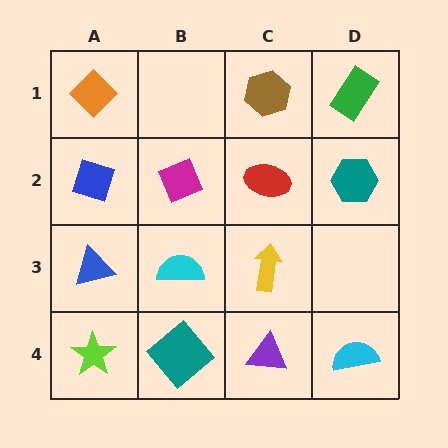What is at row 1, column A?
An orange diamond.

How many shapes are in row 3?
3 shapes.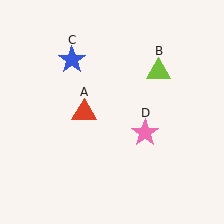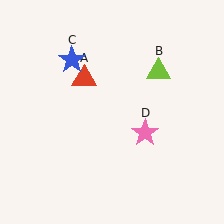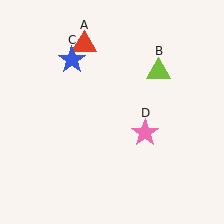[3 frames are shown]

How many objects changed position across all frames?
1 object changed position: red triangle (object A).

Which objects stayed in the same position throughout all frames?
Lime triangle (object B) and blue star (object C) and pink star (object D) remained stationary.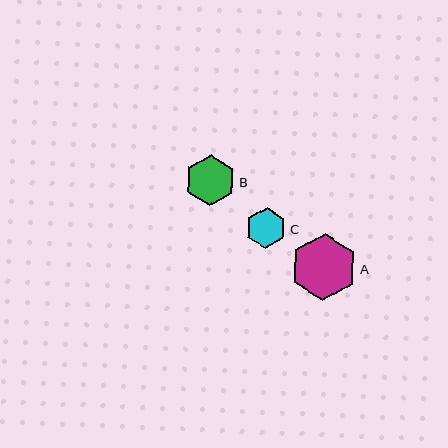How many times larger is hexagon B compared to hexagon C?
Hexagon B is approximately 1.2 times the size of hexagon C.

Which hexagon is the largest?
Hexagon A is the largest with a size of approximately 67 pixels.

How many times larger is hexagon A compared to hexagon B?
Hexagon A is approximately 1.3 times the size of hexagon B.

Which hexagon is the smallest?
Hexagon C is the smallest with a size of approximately 41 pixels.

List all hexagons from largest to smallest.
From largest to smallest: A, B, C.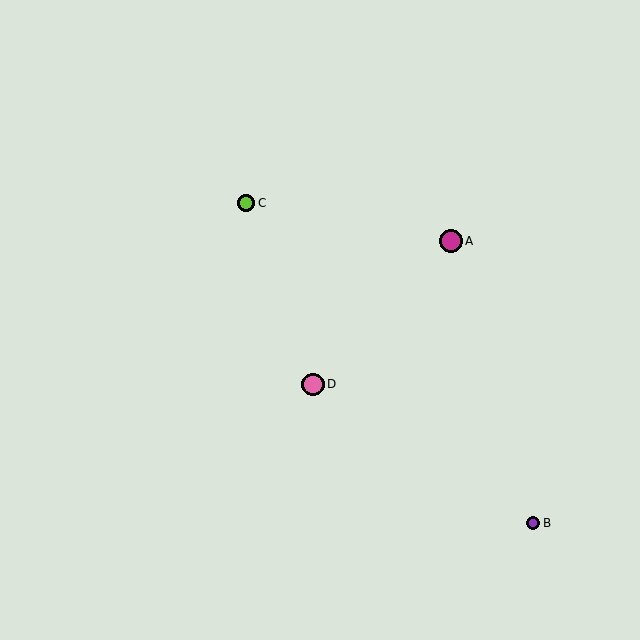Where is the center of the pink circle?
The center of the pink circle is at (313, 384).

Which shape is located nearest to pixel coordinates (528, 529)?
The purple circle (labeled B) at (533, 523) is nearest to that location.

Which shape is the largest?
The pink circle (labeled D) is the largest.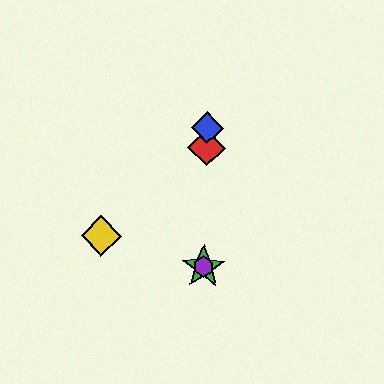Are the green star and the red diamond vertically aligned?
Yes, both are at x≈203.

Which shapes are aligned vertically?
The red diamond, the blue diamond, the green star, the purple hexagon are aligned vertically.